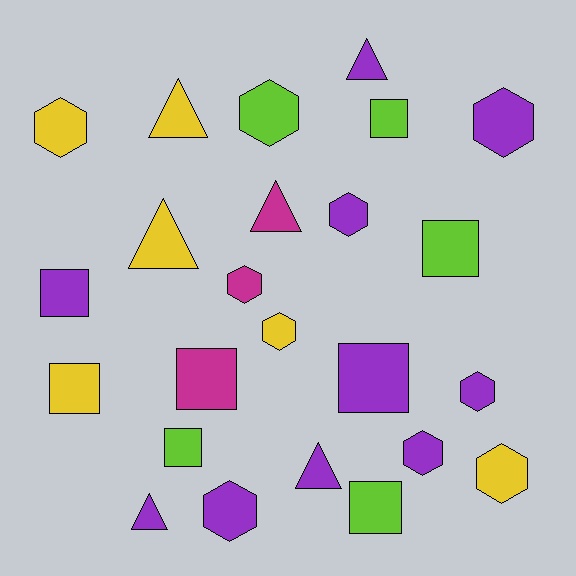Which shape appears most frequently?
Hexagon, with 10 objects.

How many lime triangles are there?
There are no lime triangles.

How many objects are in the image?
There are 24 objects.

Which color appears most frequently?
Purple, with 10 objects.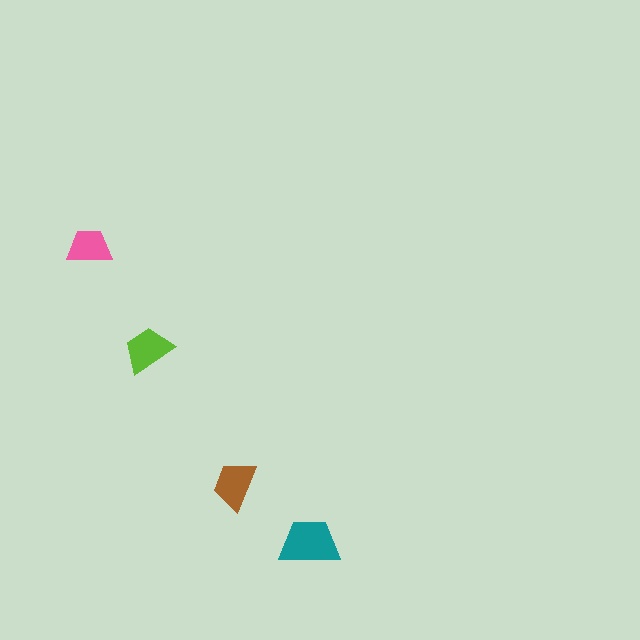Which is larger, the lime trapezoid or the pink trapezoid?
The lime one.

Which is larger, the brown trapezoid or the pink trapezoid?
The brown one.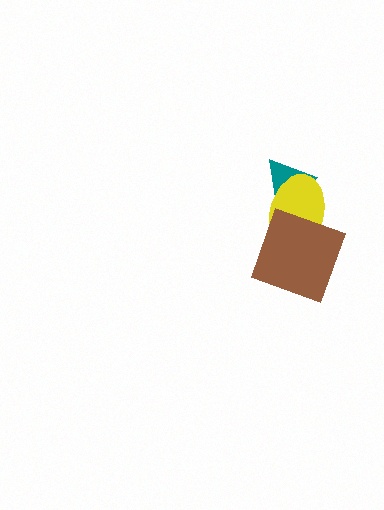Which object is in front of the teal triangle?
The yellow ellipse is in front of the teal triangle.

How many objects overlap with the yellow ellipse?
2 objects overlap with the yellow ellipse.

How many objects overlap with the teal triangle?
1 object overlaps with the teal triangle.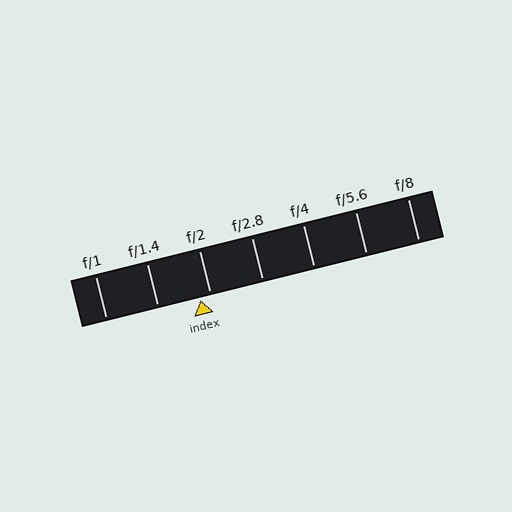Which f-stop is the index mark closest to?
The index mark is closest to f/2.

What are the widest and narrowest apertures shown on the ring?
The widest aperture shown is f/1 and the narrowest is f/8.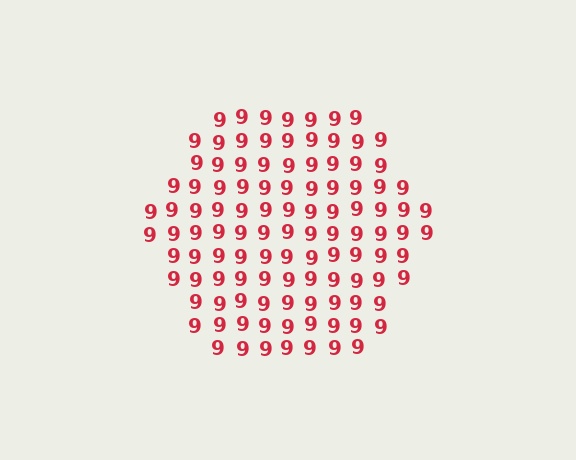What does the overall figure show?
The overall figure shows a hexagon.